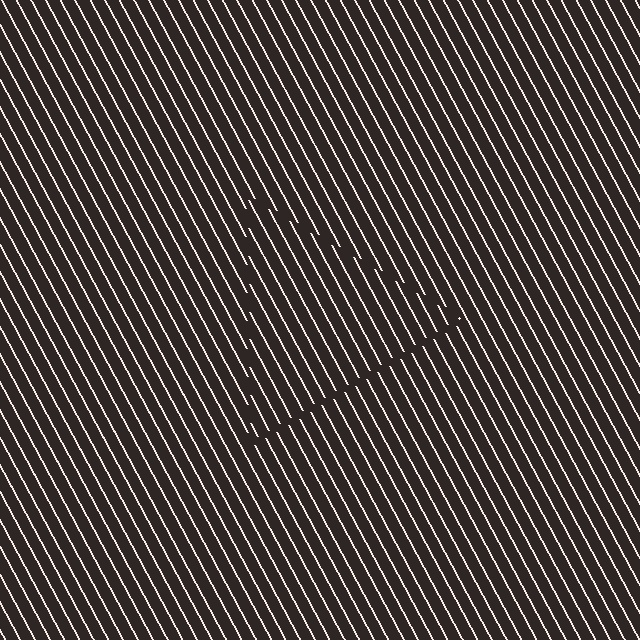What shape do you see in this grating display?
An illusory triangle. The interior of the shape contains the same grating, shifted by half a period — the contour is defined by the phase discontinuity where line-ends from the inner and outer gratings abut.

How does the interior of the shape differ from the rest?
The interior of the shape contains the same grating, shifted by half a period — the contour is defined by the phase discontinuity where line-ends from the inner and outer gratings abut.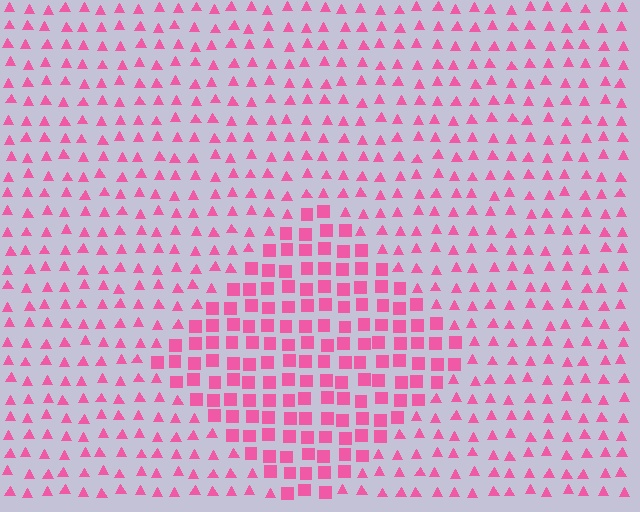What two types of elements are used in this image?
The image uses squares inside the diamond region and triangles outside it.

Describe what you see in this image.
The image is filled with small pink elements arranged in a uniform grid. A diamond-shaped region contains squares, while the surrounding area contains triangles. The boundary is defined purely by the change in element shape.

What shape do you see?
I see a diamond.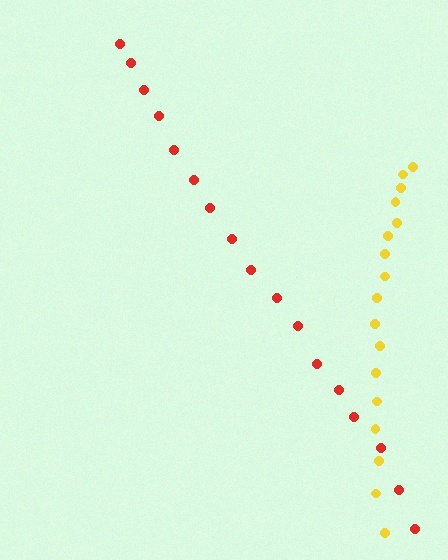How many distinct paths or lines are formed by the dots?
There are 2 distinct paths.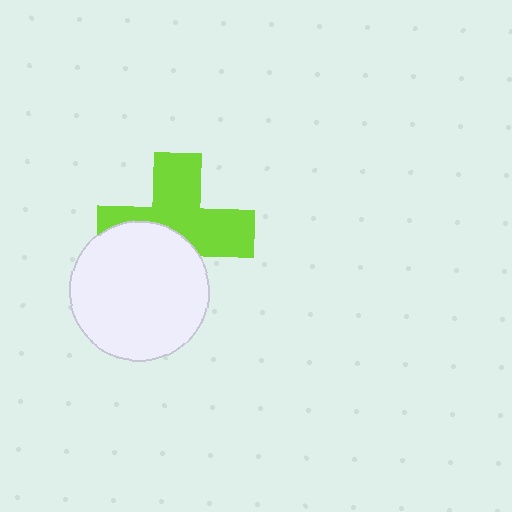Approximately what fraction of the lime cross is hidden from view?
Roughly 42% of the lime cross is hidden behind the white circle.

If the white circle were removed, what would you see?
You would see the complete lime cross.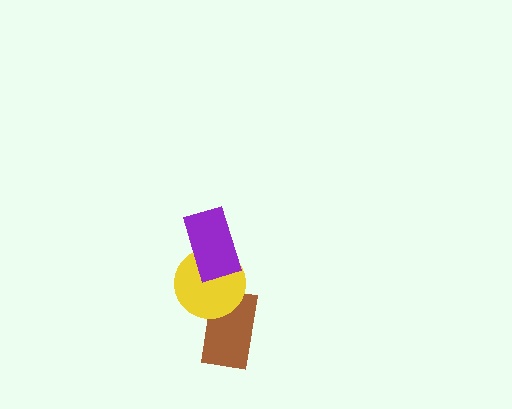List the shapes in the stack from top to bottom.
From top to bottom: the purple rectangle, the yellow circle, the brown rectangle.